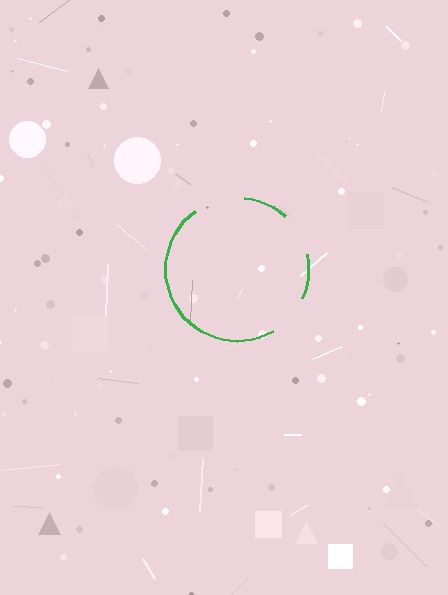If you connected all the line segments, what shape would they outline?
They would outline a circle.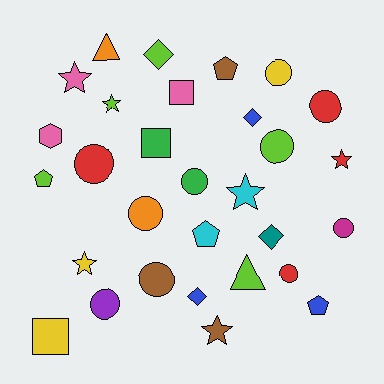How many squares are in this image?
There are 3 squares.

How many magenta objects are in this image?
There is 1 magenta object.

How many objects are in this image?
There are 30 objects.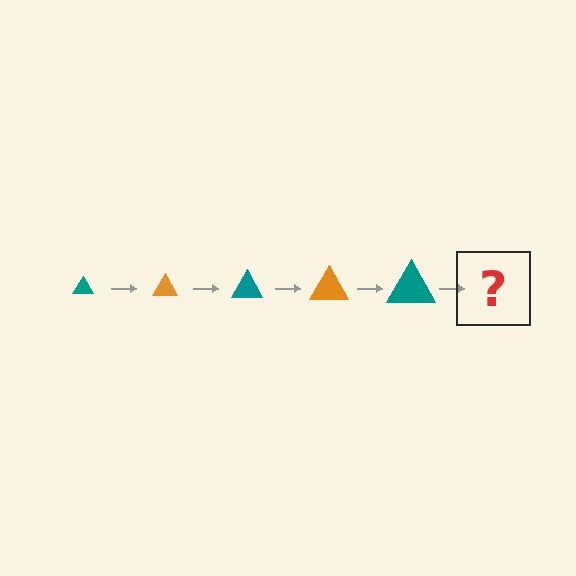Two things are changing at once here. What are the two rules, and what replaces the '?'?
The two rules are that the triangle grows larger each step and the color cycles through teal and orange. The '?' should be an orange triangle, larger than the previous one.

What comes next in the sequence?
The next element should be an orange triangle, larger than the previous one.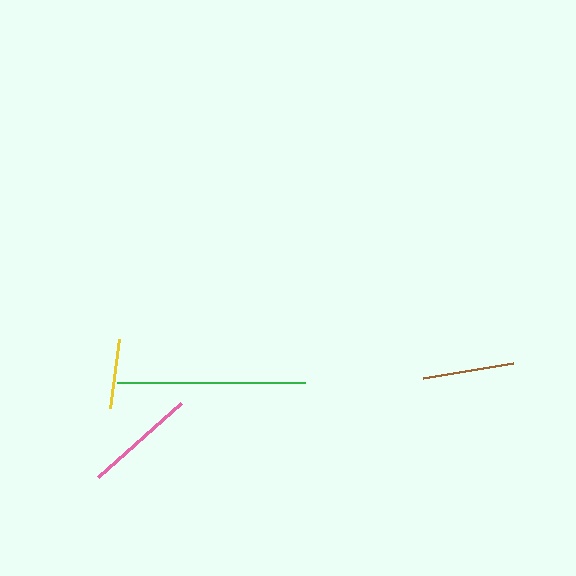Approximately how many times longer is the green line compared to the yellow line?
The green line is approximately 2.7 times the length of the yellow line.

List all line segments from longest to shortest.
From longest to shortest: green, pink, brown, yellow.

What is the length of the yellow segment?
The yellow segment is approximately 70 pixels long.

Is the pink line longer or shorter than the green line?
The green line is longer than the pink line.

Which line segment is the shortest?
The yellow line is the shortest at approximately 70 pixels.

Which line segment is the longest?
The green line is the longest at approximately 188 pixels.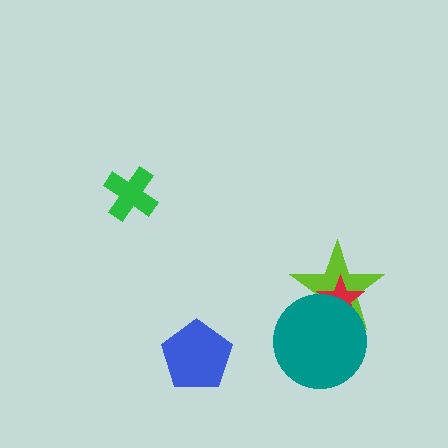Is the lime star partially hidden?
Yes, it is partially covered by another shape.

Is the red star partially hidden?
Yes, it is partially covered by another shape.